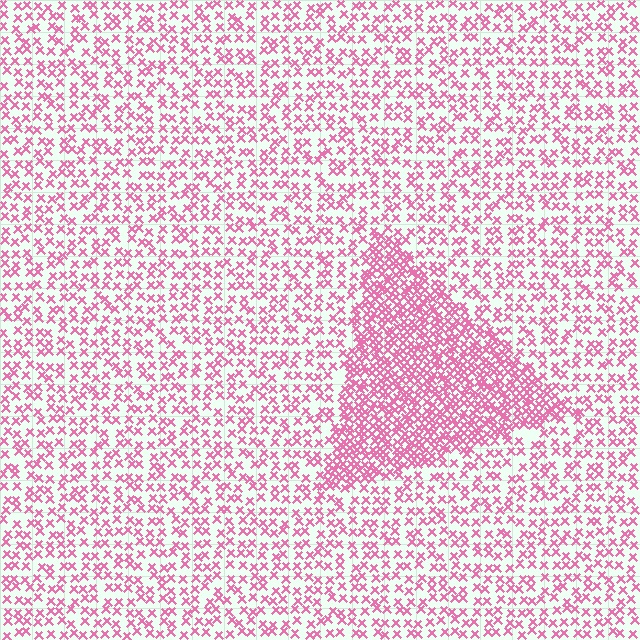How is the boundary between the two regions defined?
The boundary is defined by a change in element density (approximately 2.2x ratio). All elements are the same color, size, and shape.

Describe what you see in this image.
The image contains small pink elements arranged at two different densities. A triangle-shaped region is visible where the elements are more densely packed than the surrounding area.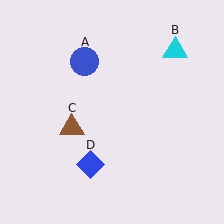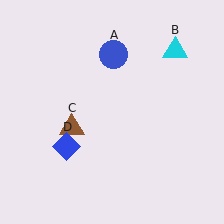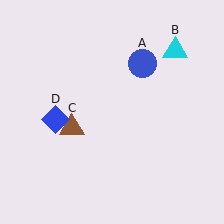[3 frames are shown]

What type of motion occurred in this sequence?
The blue circle (object A), blue diamond (object D) rotated clockwise around the center of the scene.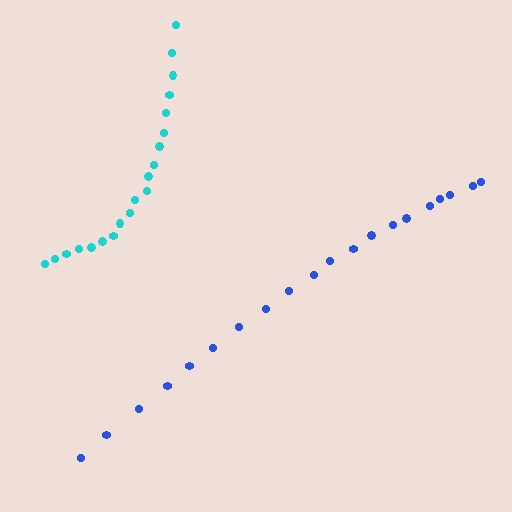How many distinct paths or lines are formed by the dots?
There are 2 distinct paths.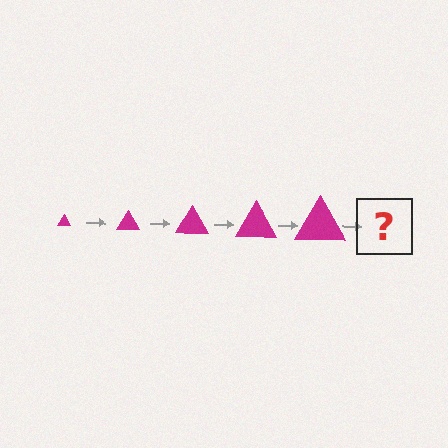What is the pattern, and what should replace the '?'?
The pattern is that the triangle gets progressively larger each step. The '?' should be a magenta triangle, larger than the previous one.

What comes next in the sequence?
The next element should be a magenta triangle, larger than the previous one.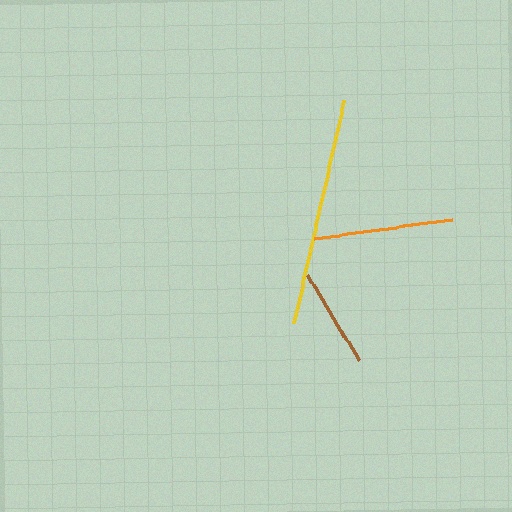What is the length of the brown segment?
The brown segment is approximately 100 pixels long.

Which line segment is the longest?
The yellow line is the longest at approximately 228 pixels.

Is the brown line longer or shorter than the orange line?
The orange line is longer than the brown line.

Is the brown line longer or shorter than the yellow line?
The yellow line is longer than the brown line.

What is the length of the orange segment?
The orange segment is approximately 141 pixels long.